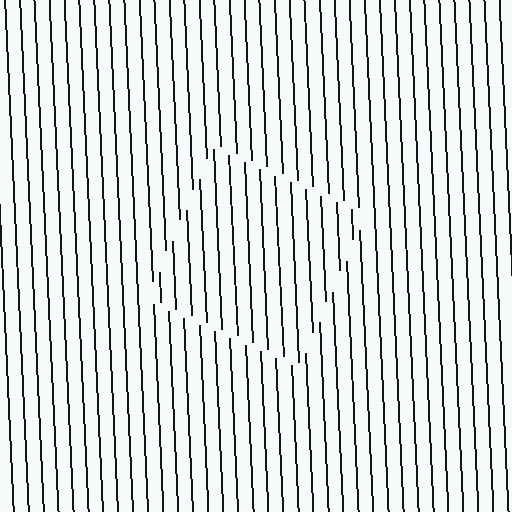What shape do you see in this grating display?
An illusory square. The interior of the shape contains the same grating, shifted by half a period — the contour is defined by the phase discontinuity where line-ends from the inner and outer gratings abut.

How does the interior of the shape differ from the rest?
The interior of the shape contains the same grating, shifted by half a period — the contour is defined by the phase discontinuity where line-ends from the inner and outer gratings abut.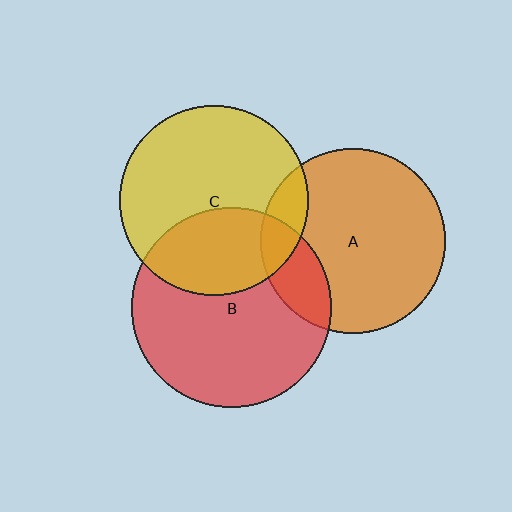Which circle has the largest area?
Circle B (red).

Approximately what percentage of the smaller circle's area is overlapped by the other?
Approximately 20%.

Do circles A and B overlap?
Yes.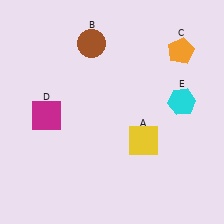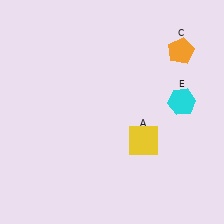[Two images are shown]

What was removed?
The brown circle (B), the magenta square (D) were removed in Image 2.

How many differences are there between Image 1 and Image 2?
There are 2 differences between the two images.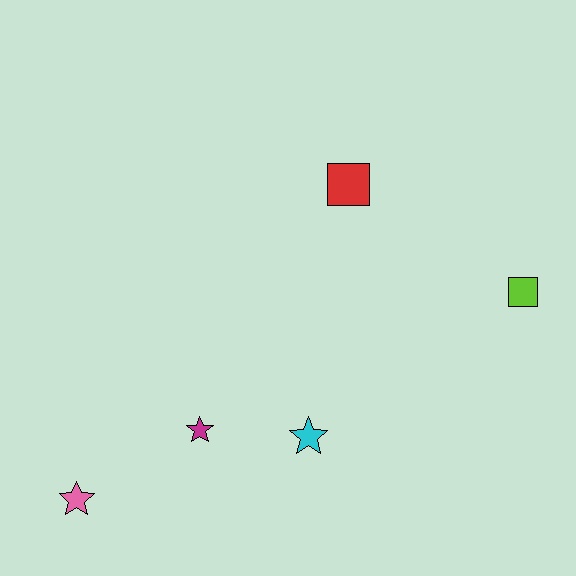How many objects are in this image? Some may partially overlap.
There are 5 objects.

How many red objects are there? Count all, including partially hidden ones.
There is 1 red object.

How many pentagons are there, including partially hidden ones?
There are no pentagons.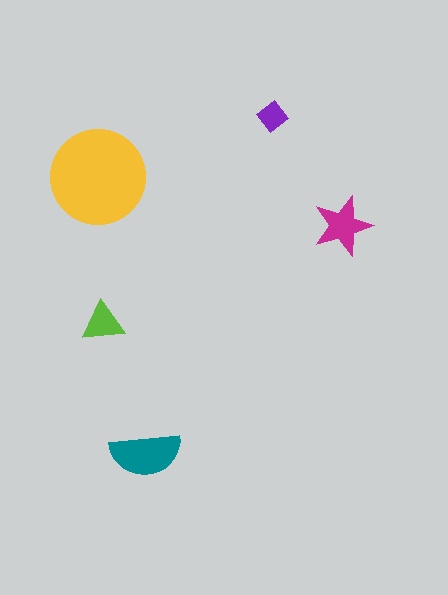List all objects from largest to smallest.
The yellow circle, the teal semicircle, the magenta star, the lime triangle, the purple diamond.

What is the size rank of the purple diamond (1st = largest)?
5th.